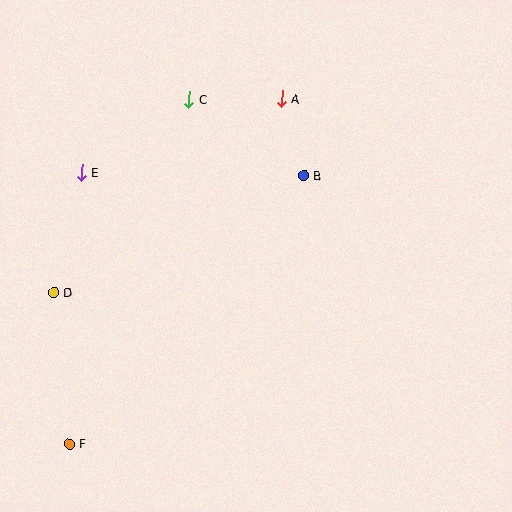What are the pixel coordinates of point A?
Point A is at (282, 99).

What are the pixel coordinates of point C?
Point C is at (189, 99).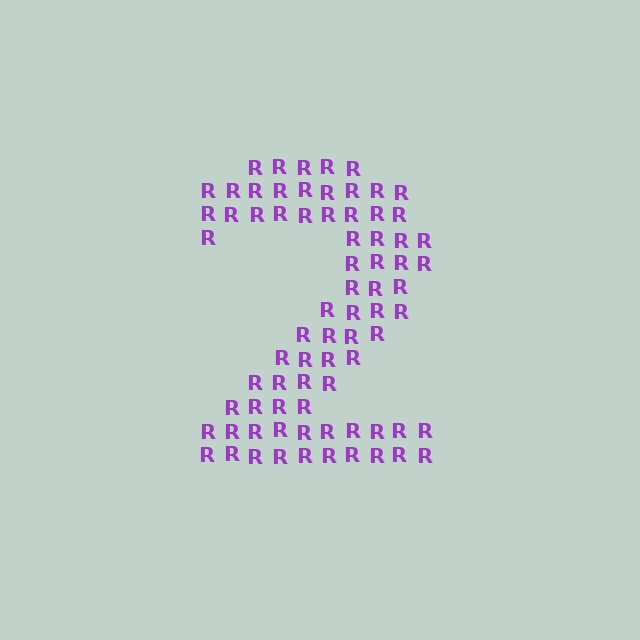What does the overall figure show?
The overall figure shows the digit 2.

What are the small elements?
The small elements are letter R's.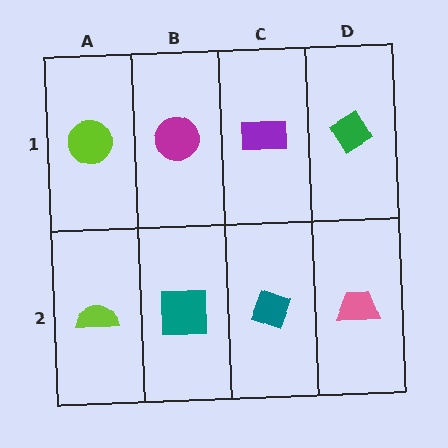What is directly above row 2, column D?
A green diamond.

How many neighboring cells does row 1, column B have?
3.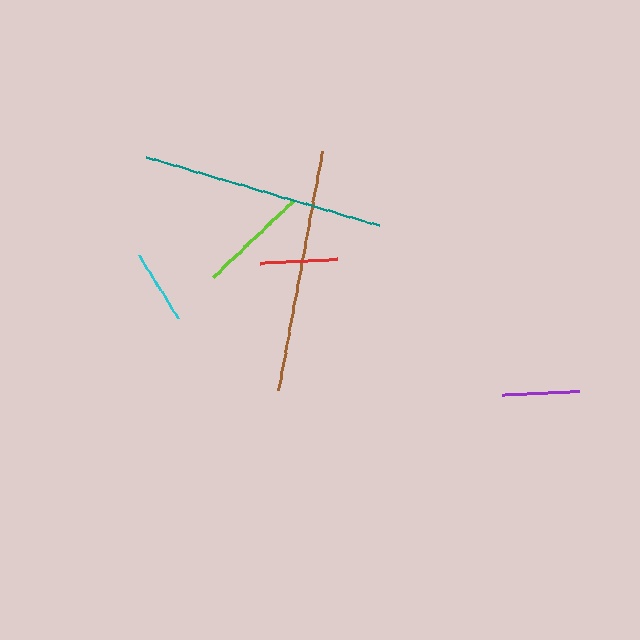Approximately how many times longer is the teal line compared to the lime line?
The teal line is approximately 2.2 times the length of the lime line.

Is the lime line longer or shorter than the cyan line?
The lime line is longer than the cyan line.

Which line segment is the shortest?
The cyan line is the shortest at approximately 73 pixels.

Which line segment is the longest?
The brown line is the longest at approximately 243 pixels.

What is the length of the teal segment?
The teal segment is approximately 243 pixels long.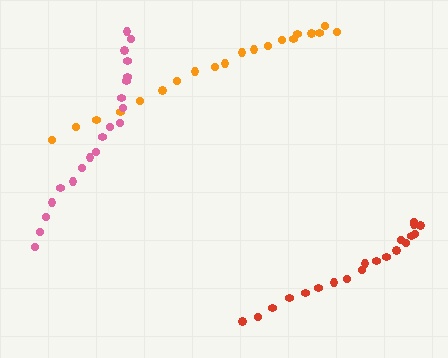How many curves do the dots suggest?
There are 3 distinct paths.